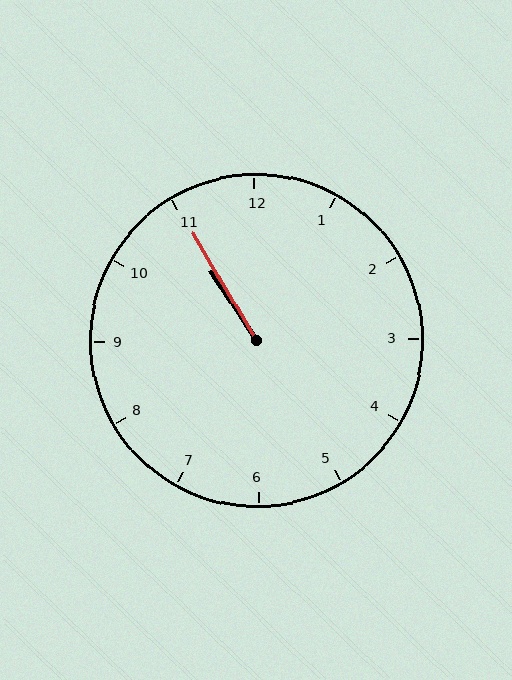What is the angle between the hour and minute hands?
Approximately 2 degrees.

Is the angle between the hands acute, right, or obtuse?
It is acute.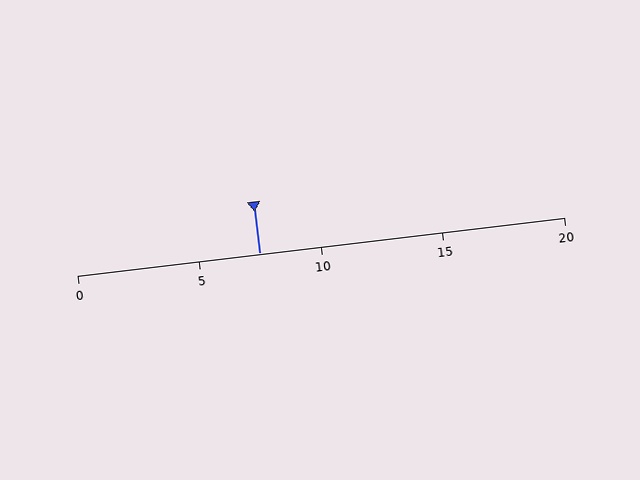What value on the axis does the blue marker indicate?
The marker indicates approximately 7.5.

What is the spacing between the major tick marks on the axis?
The major ticks are spaced 5 apart.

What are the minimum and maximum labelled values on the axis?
The axis runs from 0 to 20.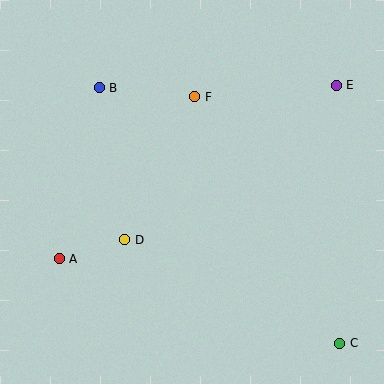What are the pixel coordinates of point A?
Point A is at (59, 259).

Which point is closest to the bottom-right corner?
Point C is closest to the bottom-right corner.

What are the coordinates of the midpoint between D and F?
The midpoint between D and F is at (160, 168).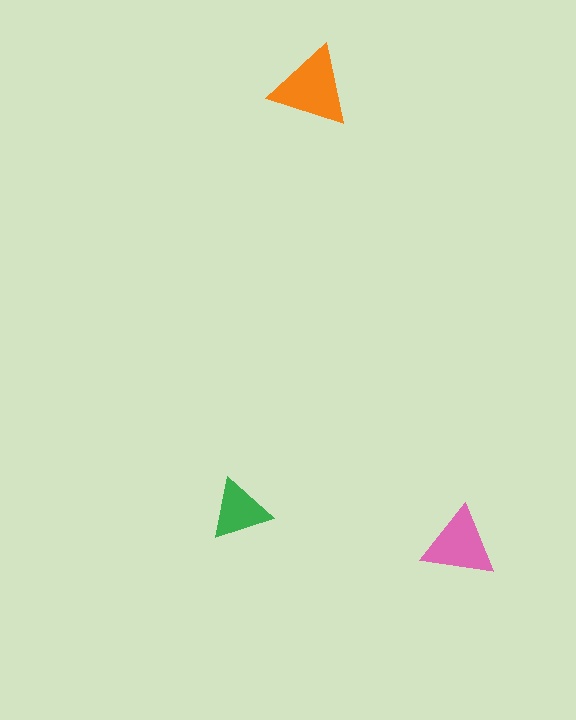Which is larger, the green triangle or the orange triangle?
The orange one.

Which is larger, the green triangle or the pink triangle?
The pink one.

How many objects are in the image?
There are 3 objects in the image.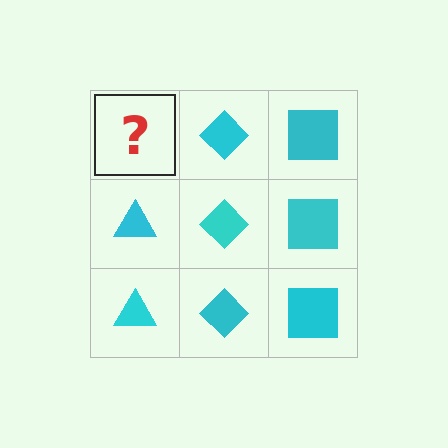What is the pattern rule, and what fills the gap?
The rule is that each column has a consistent shape. The gap should be filled with a cyan triangle.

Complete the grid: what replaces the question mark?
The question mark should be replaced with a cyan triangle.